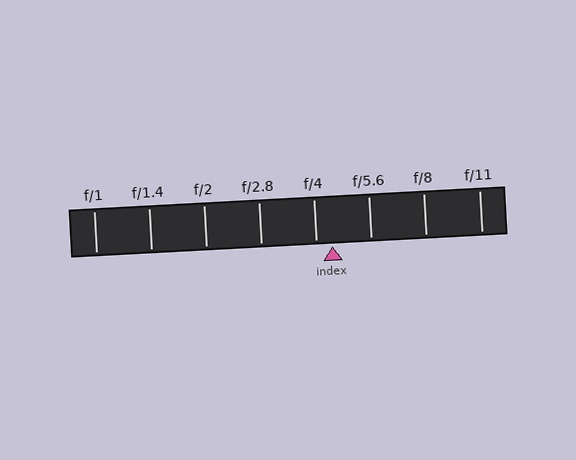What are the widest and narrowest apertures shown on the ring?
The widest aperture shown is f/1 and the narrowest is f/11.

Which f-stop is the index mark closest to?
The index mark is closest to f/4.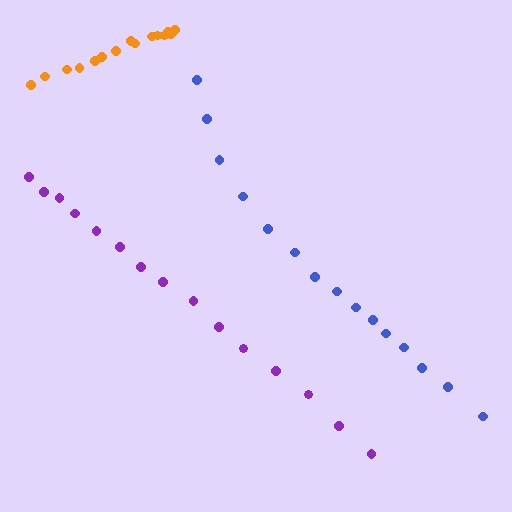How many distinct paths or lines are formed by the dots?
There are 3 distinct paths.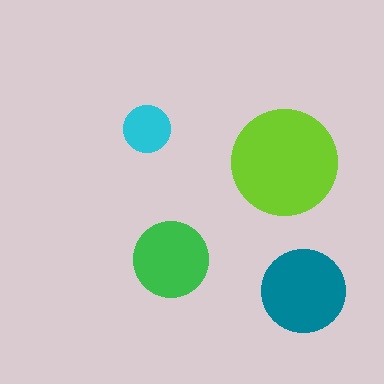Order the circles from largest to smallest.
the lime one, the teal one, the green one, the cyan one.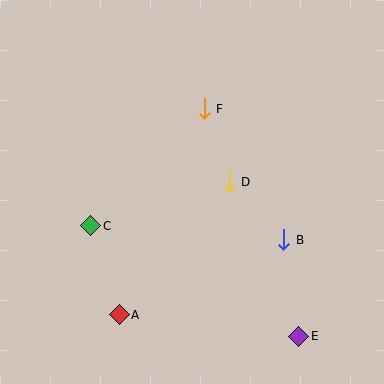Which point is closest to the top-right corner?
Point F is closest to the top-right corner.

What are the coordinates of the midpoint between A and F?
The midpoint between A and F is at (162, 212).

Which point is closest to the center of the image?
Point D at (229, 182) is closest to the center.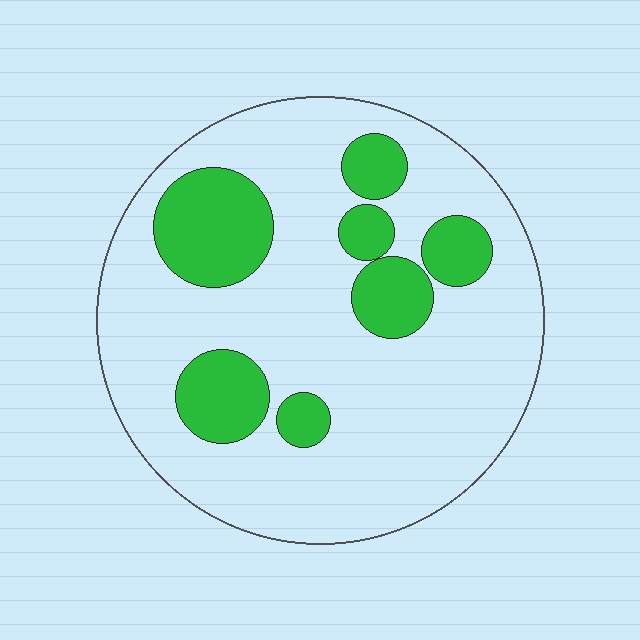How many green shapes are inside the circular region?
7.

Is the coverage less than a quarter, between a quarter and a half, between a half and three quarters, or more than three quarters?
Less than a quarter.